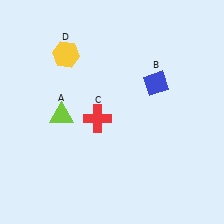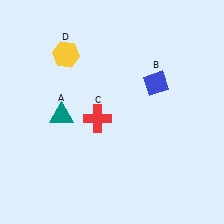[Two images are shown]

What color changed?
The triangle (A) changed from lime in Image 1 to teal in Image 2.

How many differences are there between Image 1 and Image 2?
There is 1 difference between the two images.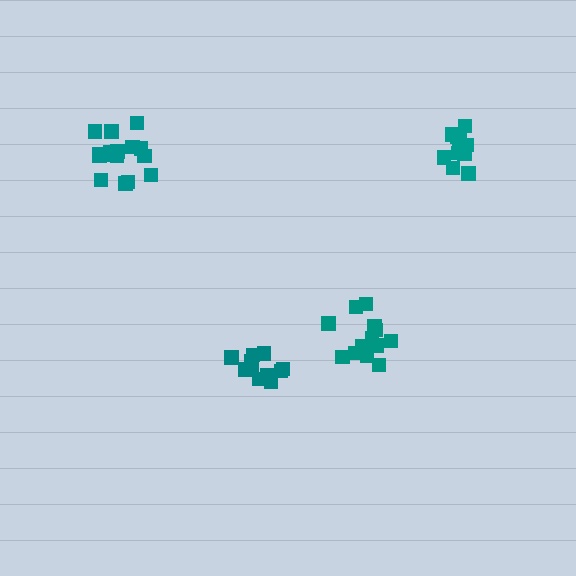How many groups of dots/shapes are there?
There are 4 groups.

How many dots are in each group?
Group 1: 10 dots, Group 2: 11 dots, Group 3: 16 dots, Group 4: 14 dots (51 total).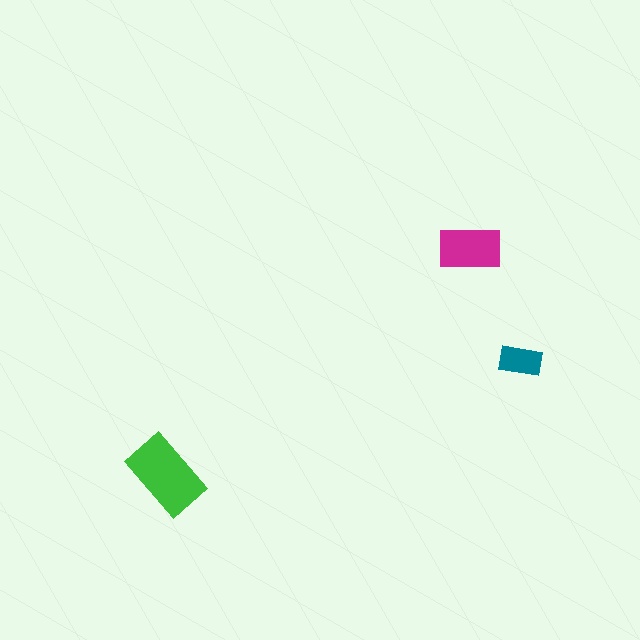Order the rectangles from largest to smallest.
the green one, the magenta one, the teal one.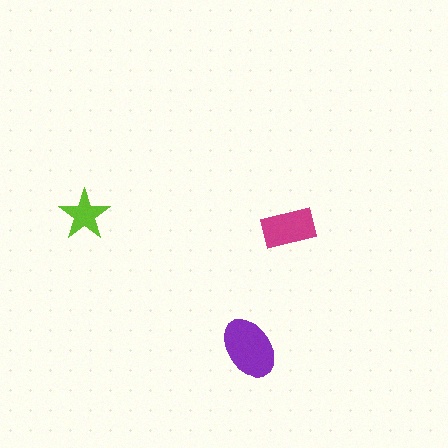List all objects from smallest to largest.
The lime star, the magenta rectangle, the purple ellipse.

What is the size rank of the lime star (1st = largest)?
3rd.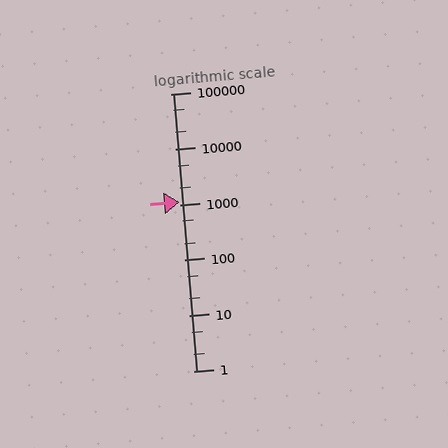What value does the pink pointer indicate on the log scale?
The pointer indicates approximately 1100.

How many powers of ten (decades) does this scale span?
The scale spans 5 decades, from 1 to 100000.